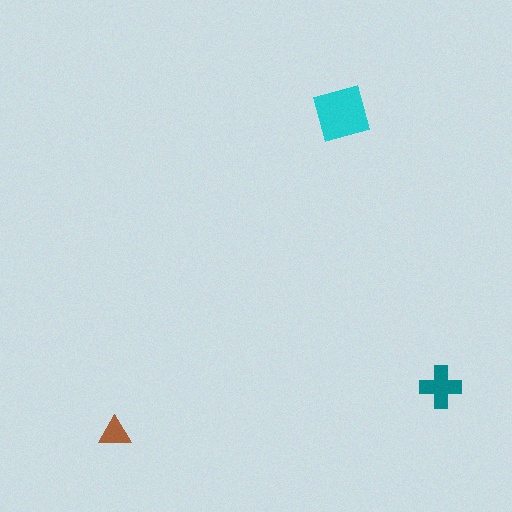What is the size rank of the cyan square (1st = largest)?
1st.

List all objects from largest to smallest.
The cyan square, the teal cross, the brown triangle.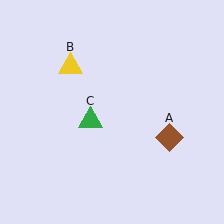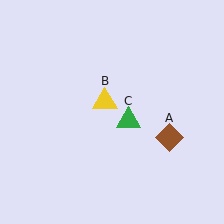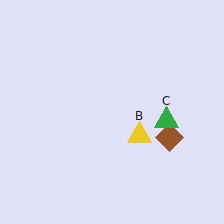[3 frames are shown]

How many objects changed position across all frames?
2 objects changed position: yellow triangle (object B), green triangle (object C).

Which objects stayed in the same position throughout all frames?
Brown diamond (object A) remained stationary.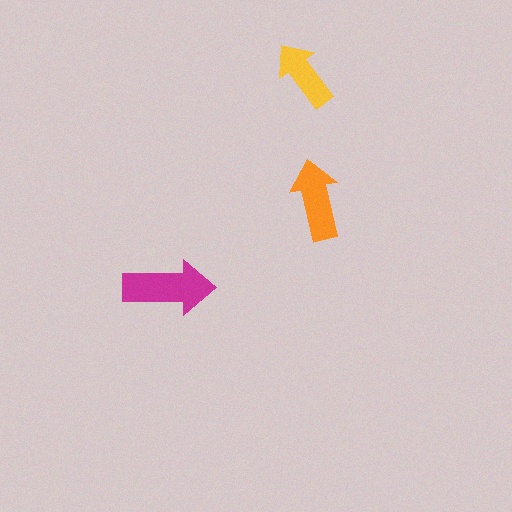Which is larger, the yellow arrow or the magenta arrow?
The magenta one.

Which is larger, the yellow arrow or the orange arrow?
The orange one.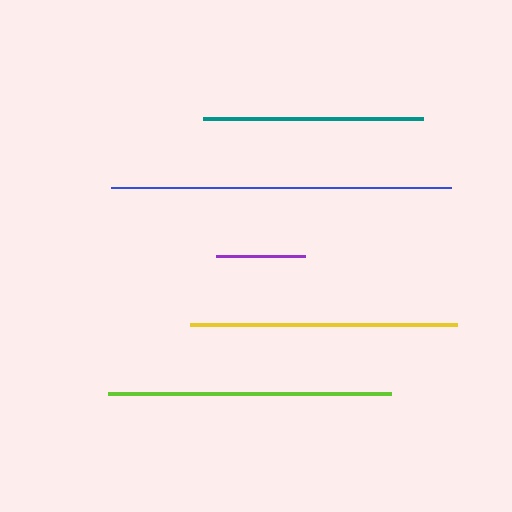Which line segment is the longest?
The blue line is the longest at approximately 340 pixels.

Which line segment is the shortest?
The purple line is the shortest at approximately 89 pixels.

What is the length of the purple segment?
The purple segment is approximately 89 pixels long.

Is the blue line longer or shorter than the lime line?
The blue line is longer than the lime line.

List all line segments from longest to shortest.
From longest to shortest: blue, lime, yellow, teal, purple.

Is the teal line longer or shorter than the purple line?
The teal line is longer than the purple line.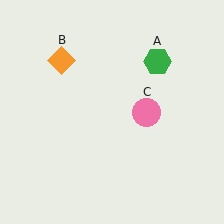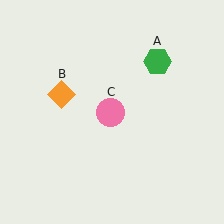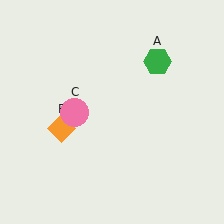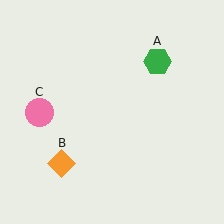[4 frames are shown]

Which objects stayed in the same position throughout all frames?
Green hexagon (object A) remained stationary.